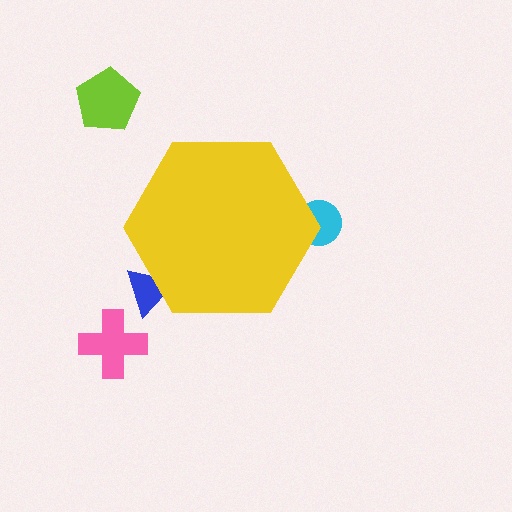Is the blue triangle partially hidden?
Yes, the blue triangle is partially hidden behind the yellow hexagon.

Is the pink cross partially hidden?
No, the pink cross is fully visible.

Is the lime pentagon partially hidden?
No, the lime pentagon is fully visible.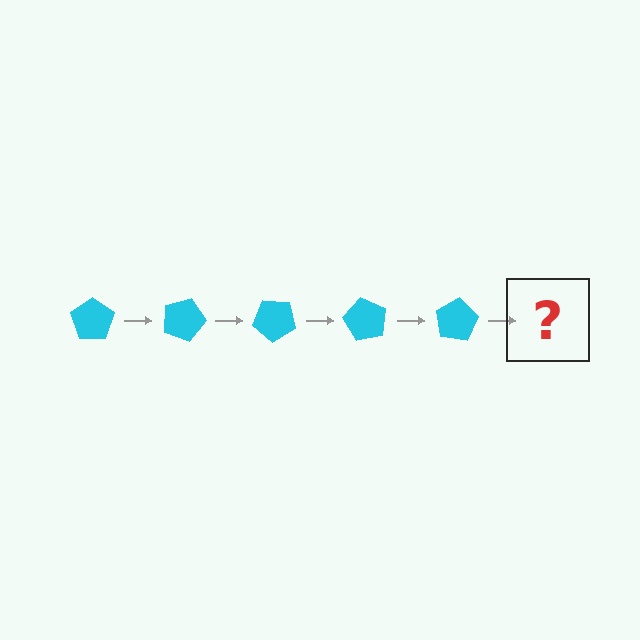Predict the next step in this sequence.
The next step is a cyan pentagon rotated 100 degrees.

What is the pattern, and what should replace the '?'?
The pattern is that the pentagon rotates 20 degrees each step. The '?' should be a cyan pentagon rotated 100 degrees.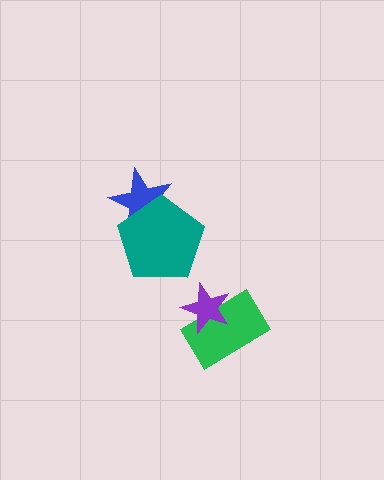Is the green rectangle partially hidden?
Yes, it is partially covered by another shape.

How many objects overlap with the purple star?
1 object overlaps with the purple star.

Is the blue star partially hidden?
Yes, it is partially covered by another shape.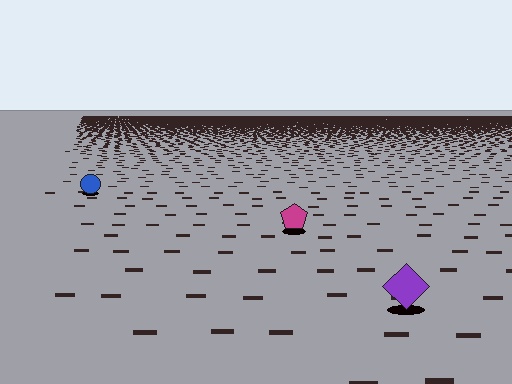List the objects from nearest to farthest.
From nearest to farthest: the purple diamond, the magenta pentagon, the blue circle.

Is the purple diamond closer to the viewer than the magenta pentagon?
Yes. The purple diamond is closer — you can tell from the texture gradient: the ground texture is coarser near it.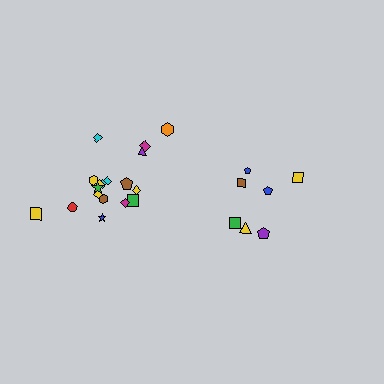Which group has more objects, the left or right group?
The left group.